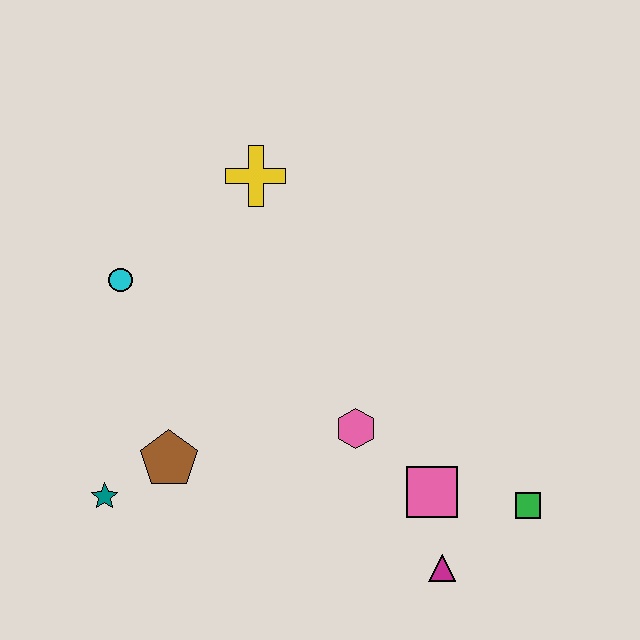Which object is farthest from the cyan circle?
The green square is farthest from the cyan circle.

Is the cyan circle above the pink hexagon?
Yes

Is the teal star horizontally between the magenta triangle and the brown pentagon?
No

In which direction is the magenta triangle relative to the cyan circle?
The magenta triangle is to the right of the cyan circle.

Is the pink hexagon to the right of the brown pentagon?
Yes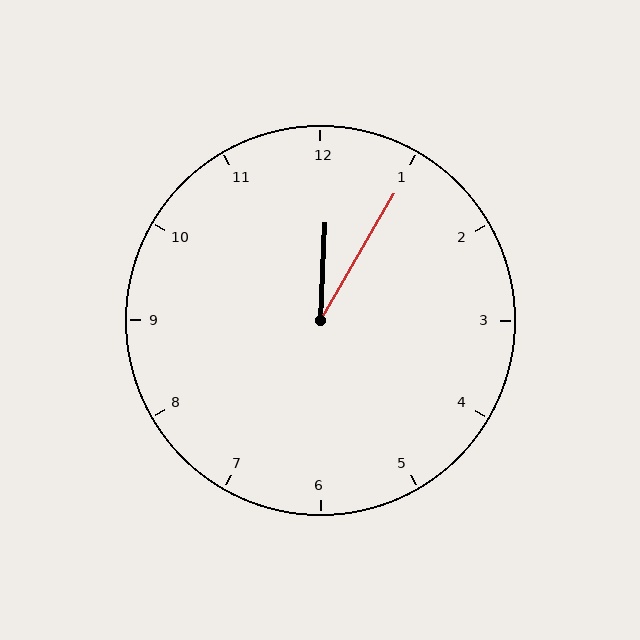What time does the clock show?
12:05.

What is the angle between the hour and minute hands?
Approximately 28 degrees.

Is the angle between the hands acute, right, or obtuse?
It is acute.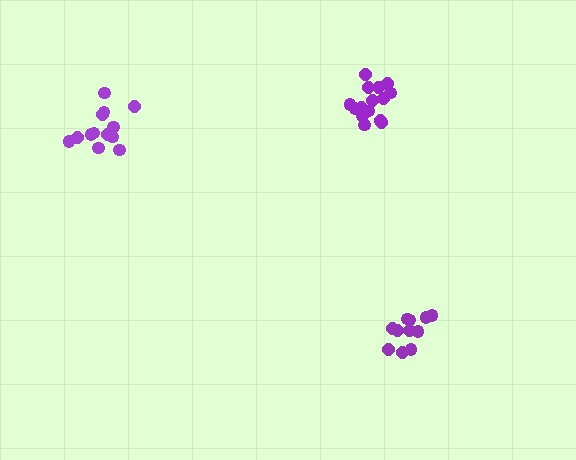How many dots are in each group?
Group 1: 11 dots, Group 2: 13 dots, Group 3: 15 dots (39 total).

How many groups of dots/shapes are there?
There are 3 groups.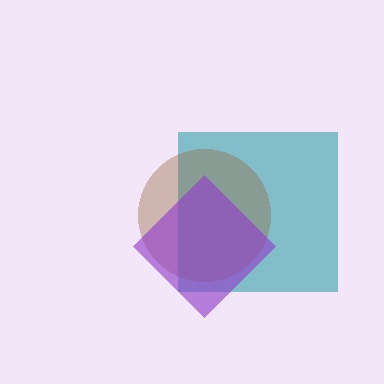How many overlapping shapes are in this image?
There are 3 overlapping shapes in the image.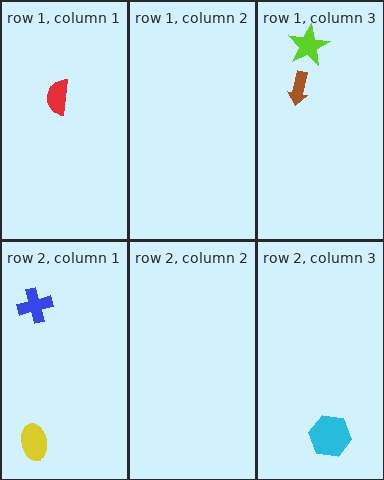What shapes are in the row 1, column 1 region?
The red semicircle.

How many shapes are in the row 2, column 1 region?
2.